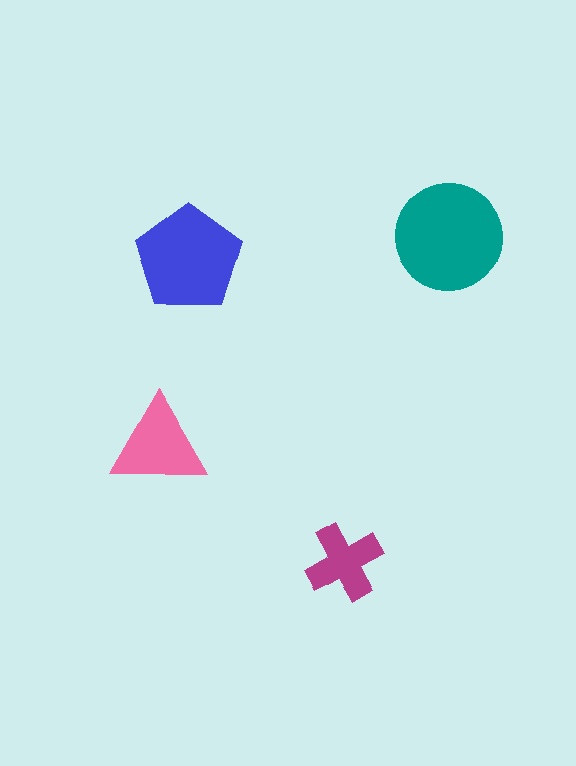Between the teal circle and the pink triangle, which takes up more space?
The teal circle.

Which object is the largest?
The teal circle.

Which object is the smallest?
The magenta cross.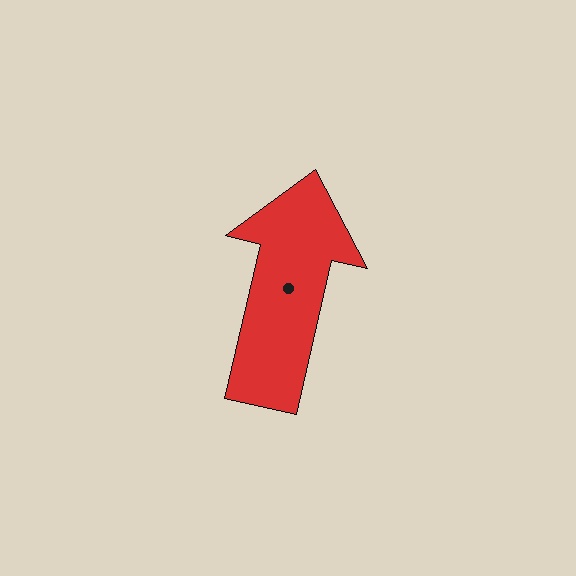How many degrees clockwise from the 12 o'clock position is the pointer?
Approximately 13 degrees.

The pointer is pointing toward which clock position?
Roughly 12 o'clock.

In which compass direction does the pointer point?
North.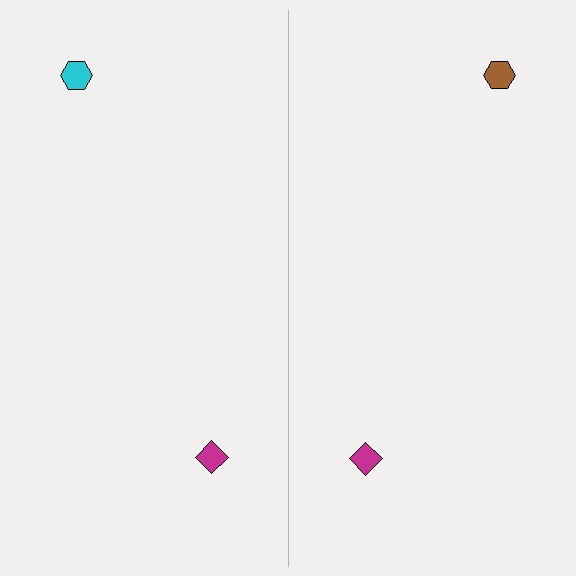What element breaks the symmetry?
The brown hexagon on the right side breaks the symmetry — its mirror counterpart is cyan.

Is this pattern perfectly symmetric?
No, the pattern is not perfectly symmetric. The brown hexagon on the right side breaks the symmetry — its mirror counterpart is cyan.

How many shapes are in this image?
There are 4 shapes in this image.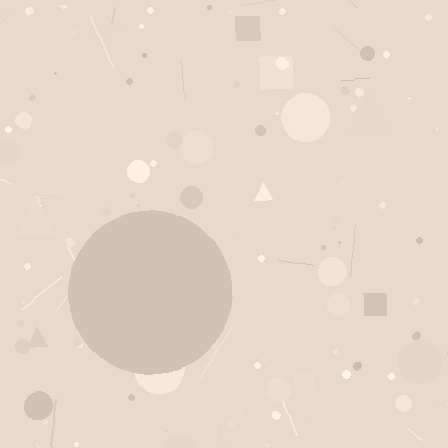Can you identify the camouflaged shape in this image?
The camouflaged shape is a circle.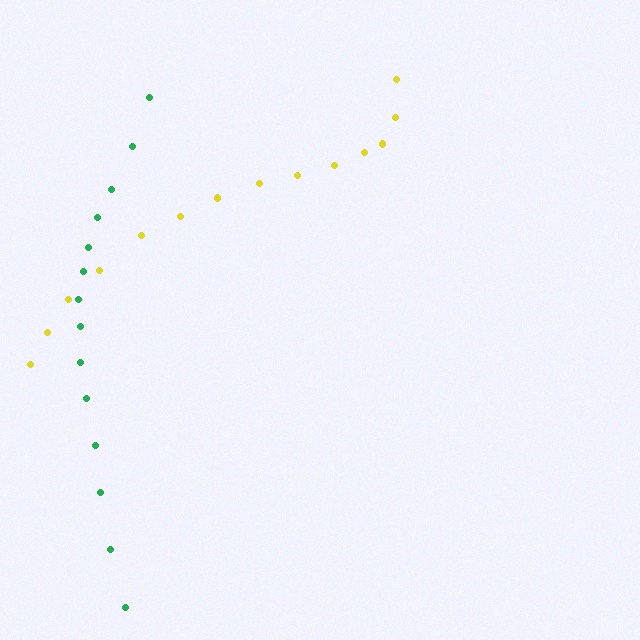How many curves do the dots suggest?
There are 2 distinct paths.